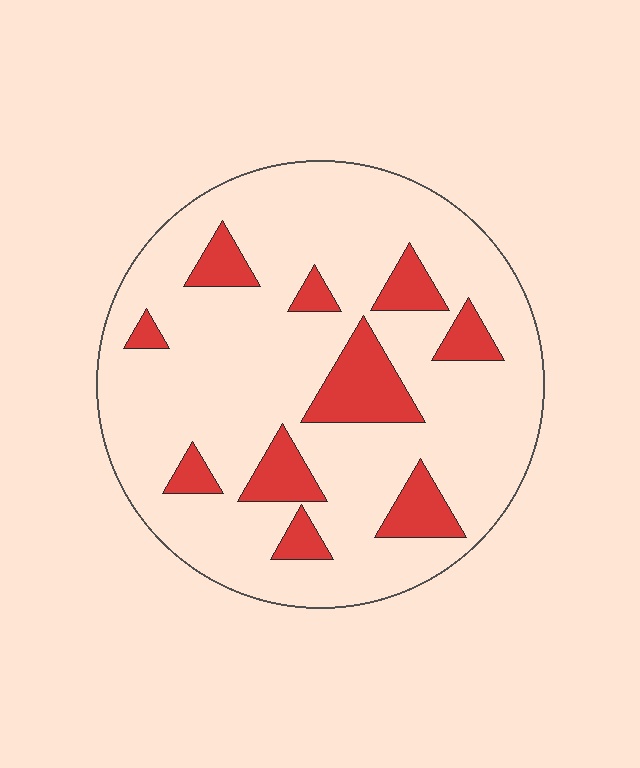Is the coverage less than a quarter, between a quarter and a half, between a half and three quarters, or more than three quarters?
Less than a quarter.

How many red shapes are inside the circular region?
10.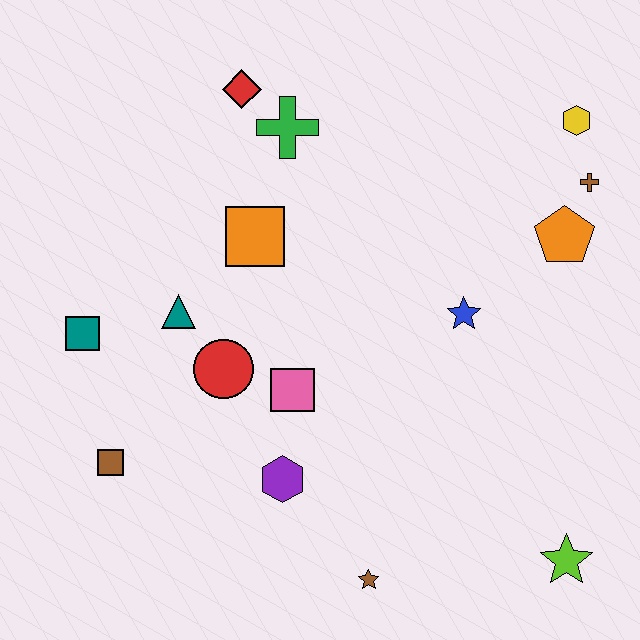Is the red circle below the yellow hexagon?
Yes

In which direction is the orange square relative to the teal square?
The orange square is to the right of the teal square.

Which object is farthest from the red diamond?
The lime star is farthest from the red diamond.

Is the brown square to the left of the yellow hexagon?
Yes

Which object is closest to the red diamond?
The green cross is closest to the red diamond.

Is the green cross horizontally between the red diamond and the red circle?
No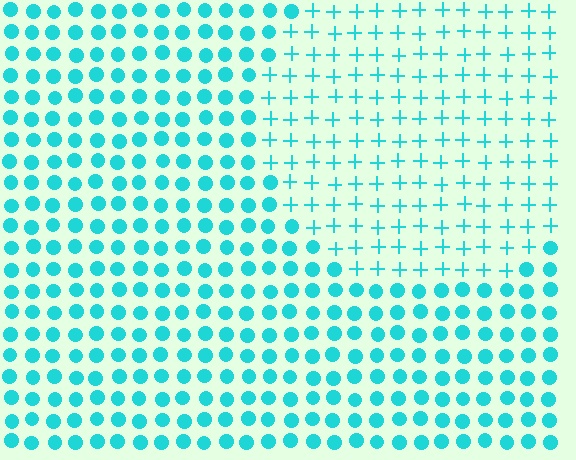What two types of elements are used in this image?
The image uses plus signs inside the circle region and circles outside it.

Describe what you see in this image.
The image is filled with small cyan elements arranged in a uniform grid. A circle-shaped region contains plus signs, while the surrounding area contains circles. The boundary is defined purely by the change in element shape.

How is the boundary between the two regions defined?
The boundary is defined by a change in element shape: plus signs inside vs. circles outside. All elements share the same color and spacing.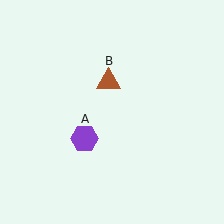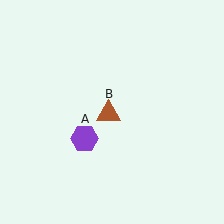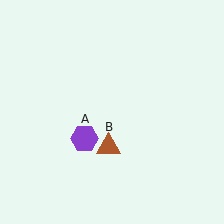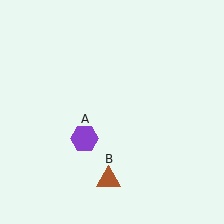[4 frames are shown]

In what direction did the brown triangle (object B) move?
The brown triangle (object B) moved down.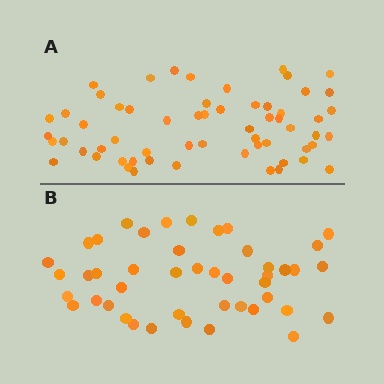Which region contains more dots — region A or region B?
Region A (the top region) has more dots.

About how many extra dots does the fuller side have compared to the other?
Region A has approximately 15 more dots than region B.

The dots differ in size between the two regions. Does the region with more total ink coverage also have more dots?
No. Region B has more total ink coverage because its dots are larger, but region A actually contains more individual dots. Total area can be misleading — the number of items is what matters here.